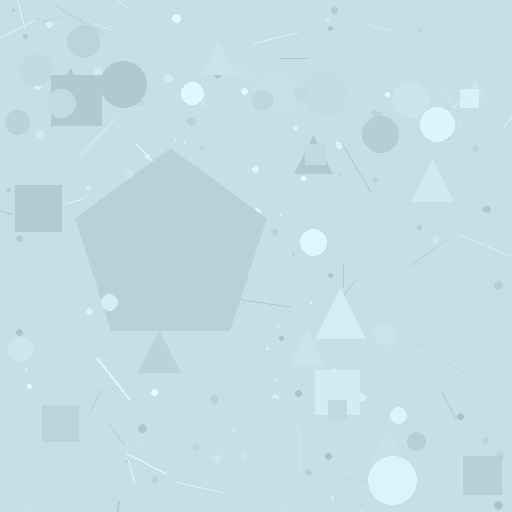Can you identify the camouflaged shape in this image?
The camouflaged shape is a pentagon.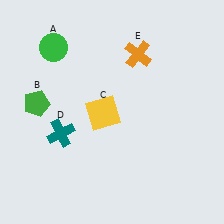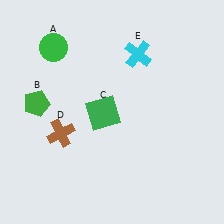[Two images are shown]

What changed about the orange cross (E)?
In Image 1, E is orange. In Image 2, it changed to cyan.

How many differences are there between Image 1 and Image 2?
There are 3 differences between the two images.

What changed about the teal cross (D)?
In Image 1, D is teal. In Image 2, it changed to brown.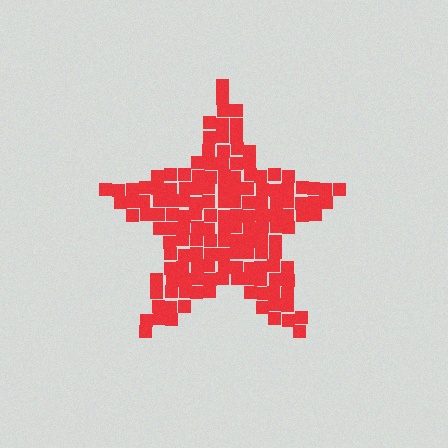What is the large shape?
The large shape is a star.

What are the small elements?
The small elements are squares.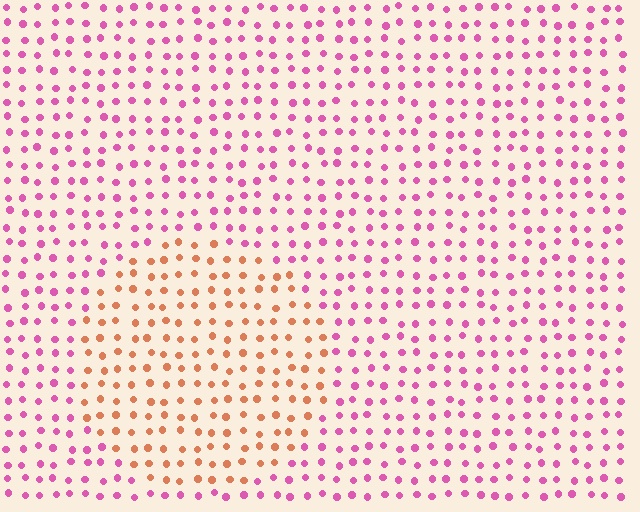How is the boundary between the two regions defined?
The boundary is defined purely by a slight shift in hue (about 57 degrees). Spacing, size, and orientation are identical on both sides.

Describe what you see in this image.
The image is filled with small pink elements in a uniform arrangement. A circle-shaped region is visible where the elements are tinted to a slightly different hue, forming a subtle color boundary.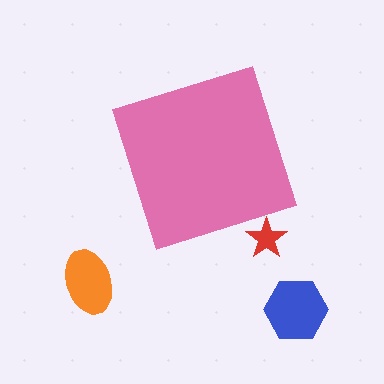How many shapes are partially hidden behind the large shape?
1 shape is partially hidden.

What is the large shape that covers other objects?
A pink diamond.